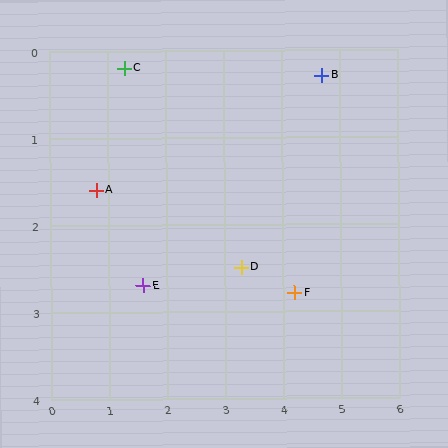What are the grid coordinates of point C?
Point C is at approximately (1.3, 0.2).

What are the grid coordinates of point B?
Point B is at approximately (4.7, 0.3).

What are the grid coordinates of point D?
Point D is at approximately (3.3, 2.5).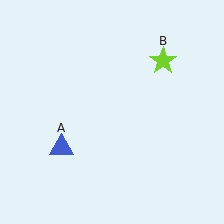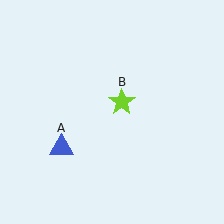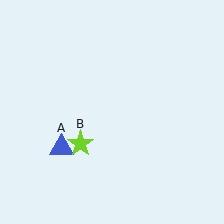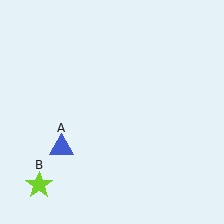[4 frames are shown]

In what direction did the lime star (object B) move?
The lime star (object B) moved down and to the left.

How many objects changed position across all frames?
1 object changed position: lime star (object B).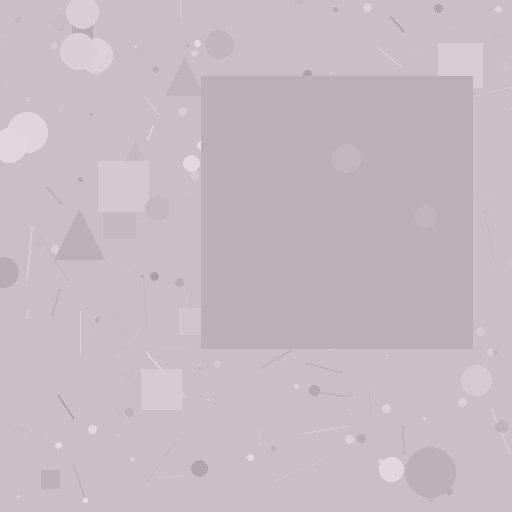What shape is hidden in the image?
A square is hidden in the image.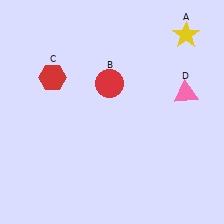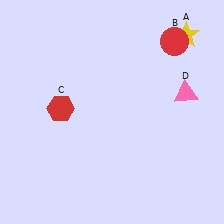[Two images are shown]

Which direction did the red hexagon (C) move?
The red hexagon (C) moved down.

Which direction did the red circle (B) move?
The red circle (B) moved right.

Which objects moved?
The objects that moved are: the red circle (B), the red hexagon (C).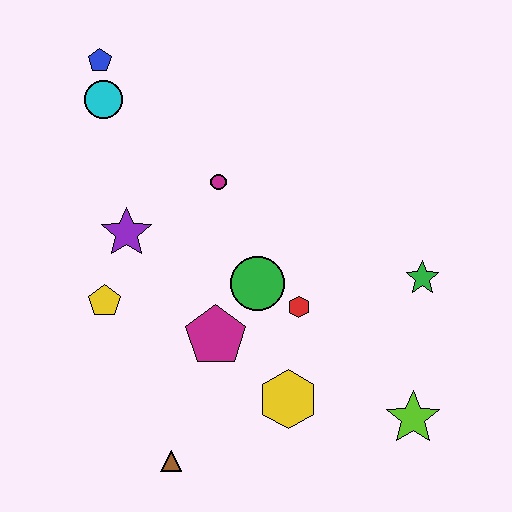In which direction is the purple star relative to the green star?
The purple star is to the left of the green star.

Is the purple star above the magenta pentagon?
Yes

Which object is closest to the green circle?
The red hexagon is closest to the green circle.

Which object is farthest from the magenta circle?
The lime star is farthest from the magenta circle.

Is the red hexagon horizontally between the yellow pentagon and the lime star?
Yes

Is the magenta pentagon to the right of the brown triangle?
Yes